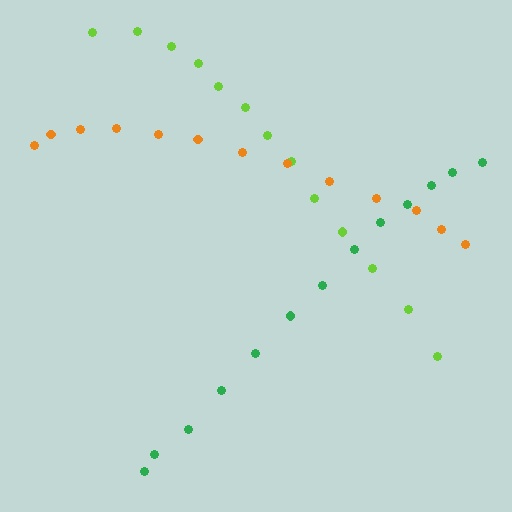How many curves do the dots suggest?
There are 3 distinct paths.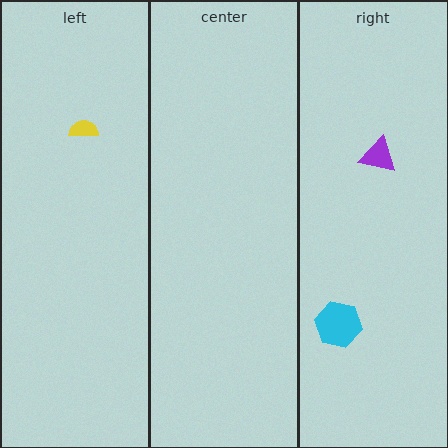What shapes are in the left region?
The yellow semicircle.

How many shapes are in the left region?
1.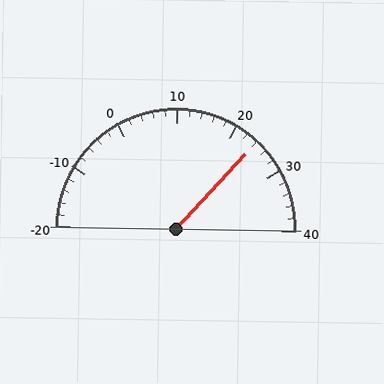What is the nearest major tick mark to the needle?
The nearest major tick mark is 20.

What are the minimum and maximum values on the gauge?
The gauge ranges from -20 to 40.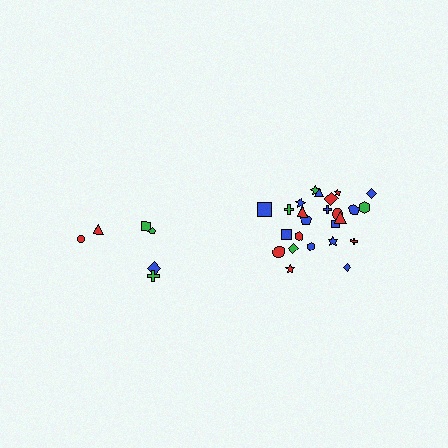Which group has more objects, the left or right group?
The right group.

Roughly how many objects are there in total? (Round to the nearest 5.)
Roughly 30 objects in total.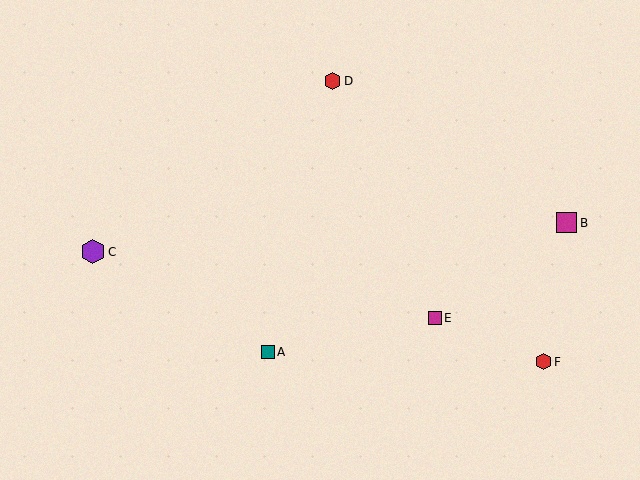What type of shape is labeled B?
Shape B is a magenta square.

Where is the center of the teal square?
The center of the teal square is at (268, 352).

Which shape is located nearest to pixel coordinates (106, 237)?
The purple hexagon (labeled C) at (93, 252) is nearest to that location.